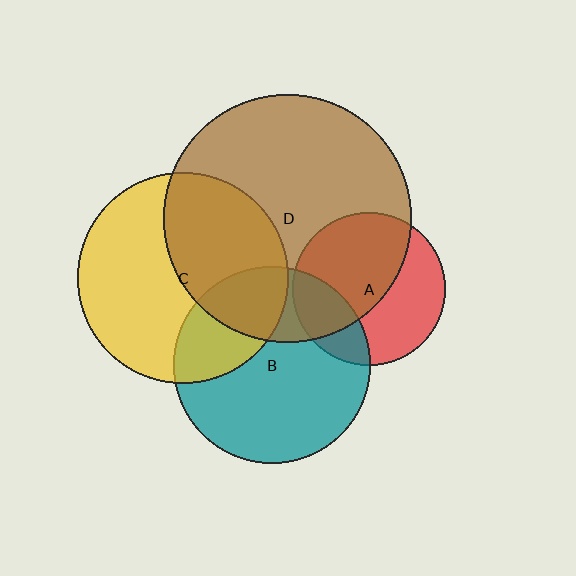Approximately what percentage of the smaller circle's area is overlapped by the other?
Approximately 30%.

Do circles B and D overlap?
Yes.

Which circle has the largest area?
Circle D (brown).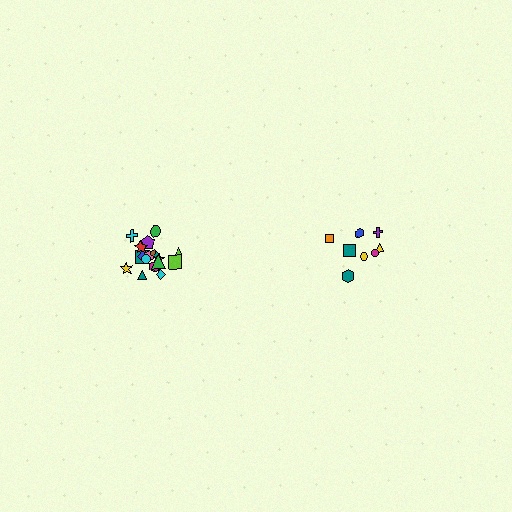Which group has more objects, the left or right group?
The left group.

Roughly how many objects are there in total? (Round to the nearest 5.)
Roughly 25 objects in total.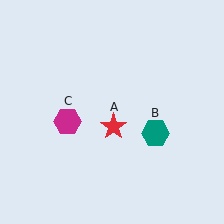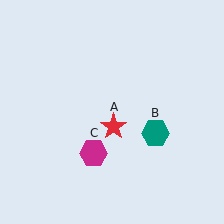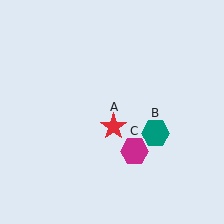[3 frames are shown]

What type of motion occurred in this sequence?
The magenta hexagon (object C) rotated counterclockwise around the center of the scene.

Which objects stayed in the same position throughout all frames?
Red star (object A) and teal hexagon (object B) remained stationary.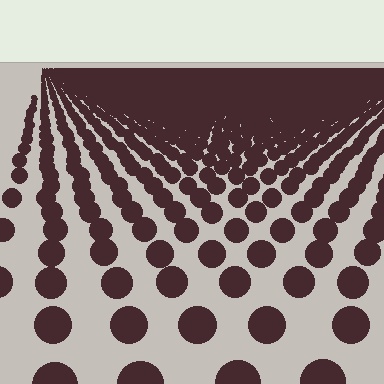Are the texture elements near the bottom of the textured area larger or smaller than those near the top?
Larger. Near the bottom, elements are closer to the viewer and appear at a bigger on-screen size.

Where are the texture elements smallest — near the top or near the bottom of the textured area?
Near the top.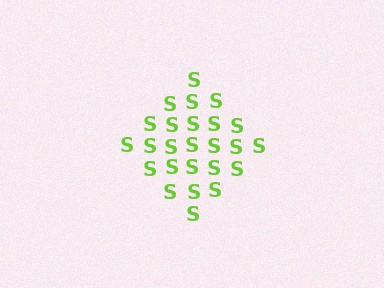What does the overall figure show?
The overall figure shows a diamond.